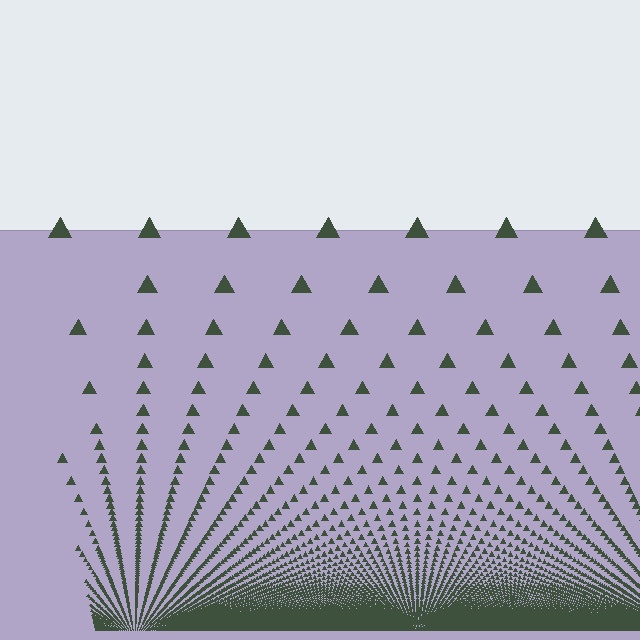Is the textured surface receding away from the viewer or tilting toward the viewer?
The surface appears to tilt toward the viewer. Texture elements get larger and sparser toward the top.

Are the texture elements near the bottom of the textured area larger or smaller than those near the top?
Smaller. The gradient is inverted — elements near the bottom are smaller and denser.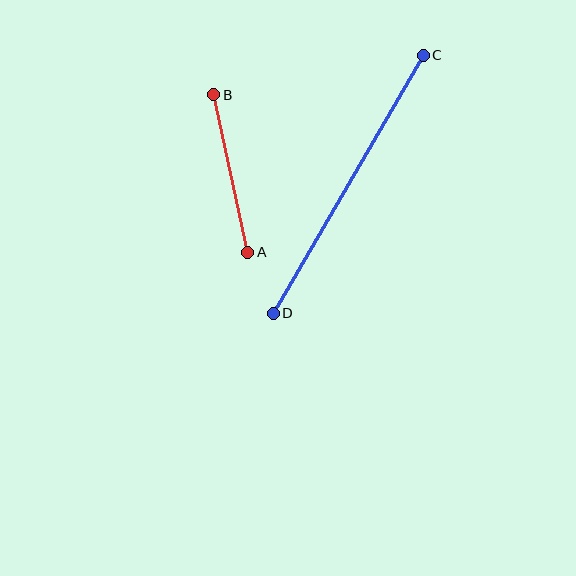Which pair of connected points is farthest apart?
Points C and D are farthest apart.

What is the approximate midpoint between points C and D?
The midpoint is at approximately (348, 184) pixels.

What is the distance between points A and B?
The distance is approximately 161 pixels.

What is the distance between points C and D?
The distance is approximately 299 pixels.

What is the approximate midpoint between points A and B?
The midpoint is at approximately (231, 174) pixels.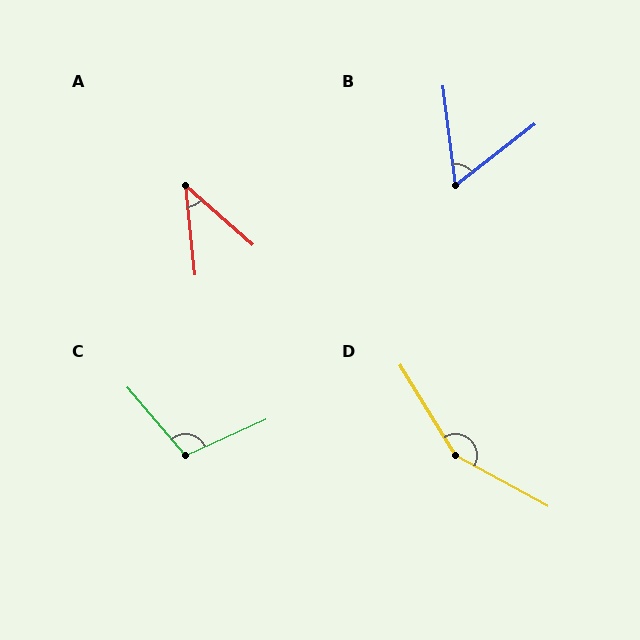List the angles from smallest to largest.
A (42°), B (59°), C (106°), D (150°).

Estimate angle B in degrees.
Approximately 59 degrees.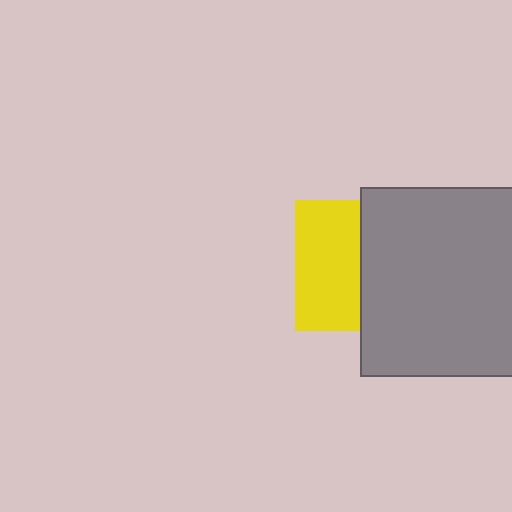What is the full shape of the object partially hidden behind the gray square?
The partially hidden object is a yellow square.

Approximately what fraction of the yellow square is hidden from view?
Roughly 52% of the yellow square is hidden behind the gray square.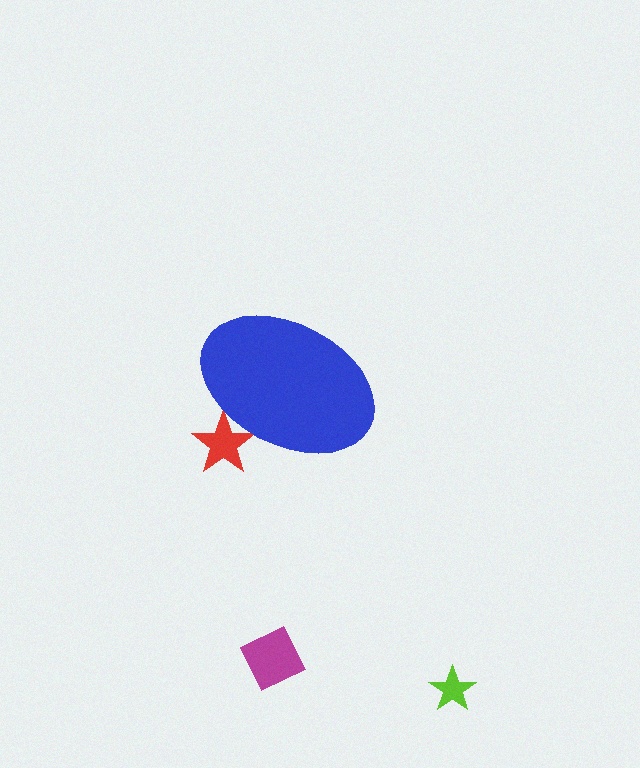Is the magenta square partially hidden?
No, the magenta square is fully visible.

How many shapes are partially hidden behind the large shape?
1 shape is partially hidden.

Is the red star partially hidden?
Yes, the red star is partially hidden behind the blue ellipse.